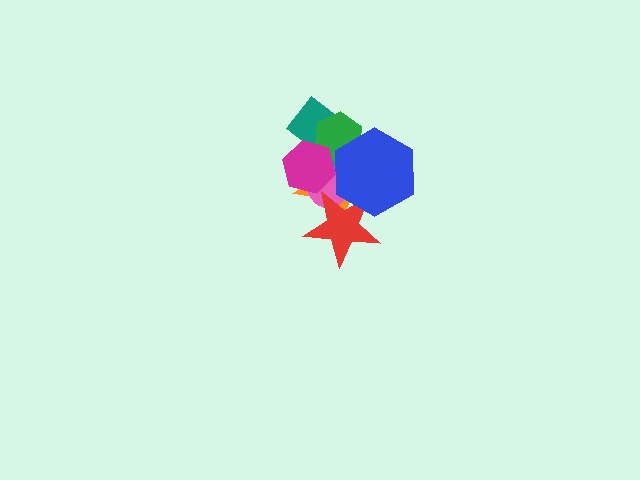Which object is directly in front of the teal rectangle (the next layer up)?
The green hexagon is directly in front of the teal rectangle.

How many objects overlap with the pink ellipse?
6 objects overlap with the pink ellipse.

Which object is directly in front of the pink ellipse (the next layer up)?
The teal rectangle is directly in front of the pink ellipse.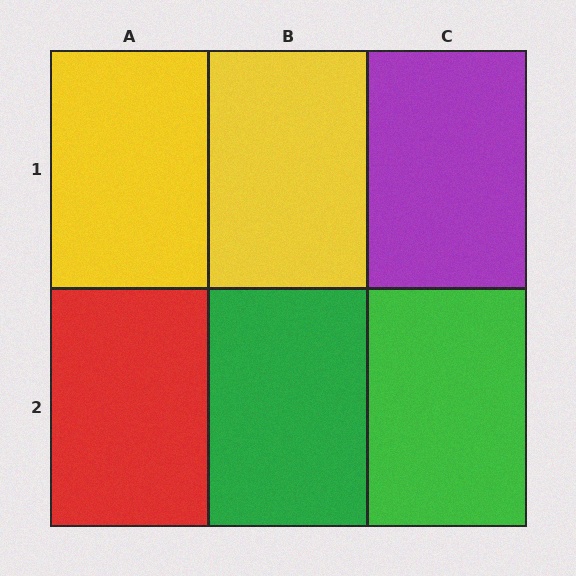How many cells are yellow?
2 cells are yellow.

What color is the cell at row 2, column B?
Green.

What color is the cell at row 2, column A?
Red.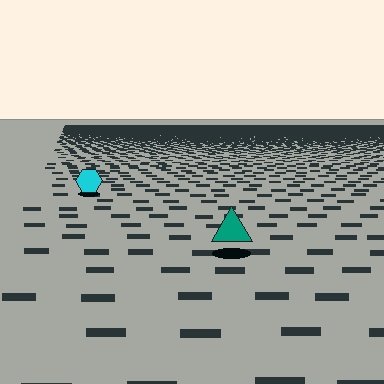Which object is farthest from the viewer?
The cyan hexagon is farthest from the viewer. It appears smaller and the ground texture around it is denser.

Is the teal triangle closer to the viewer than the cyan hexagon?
Yes. The teal triangle is closer — you can tell from the texture gradient: the ground texture is coarser near it.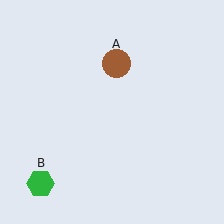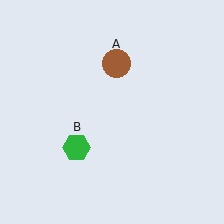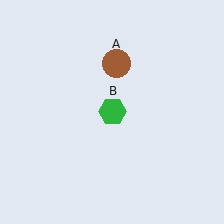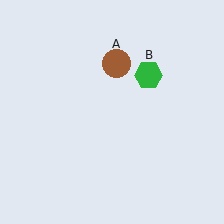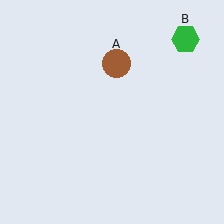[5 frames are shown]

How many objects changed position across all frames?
1 object changed position: green hexagon (object B).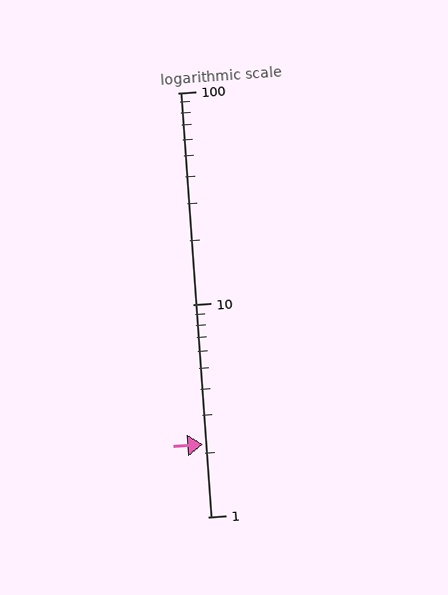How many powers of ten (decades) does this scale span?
The scale spans 2 decades, from 1 to 100.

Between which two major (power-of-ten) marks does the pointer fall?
The pointer is between 1 and 10.